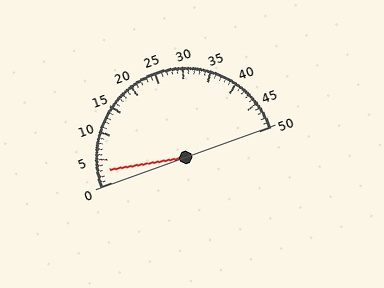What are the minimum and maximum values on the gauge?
The gauge ranges from 0 to 50.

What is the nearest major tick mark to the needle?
The nearest major tick mark is 5.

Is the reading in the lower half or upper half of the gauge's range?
The reading is in the lower half of the range (0 to 50).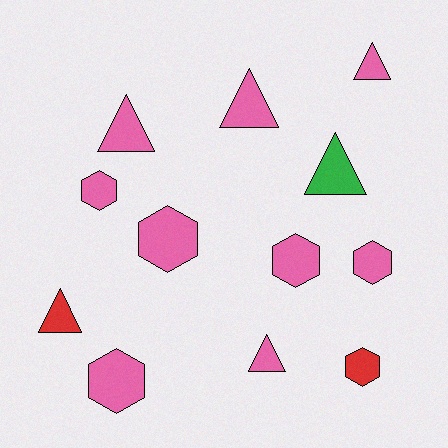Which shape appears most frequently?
Triangle, with 6 objects.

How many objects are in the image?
There are 12 objects.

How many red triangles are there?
There is 1 red triangle.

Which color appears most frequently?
Pink, with 9 objects.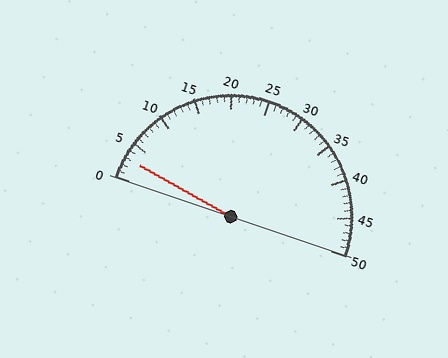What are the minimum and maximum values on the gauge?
The gauge ranges from 0 to 50.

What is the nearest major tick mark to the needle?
The nearest major tick mark is 5.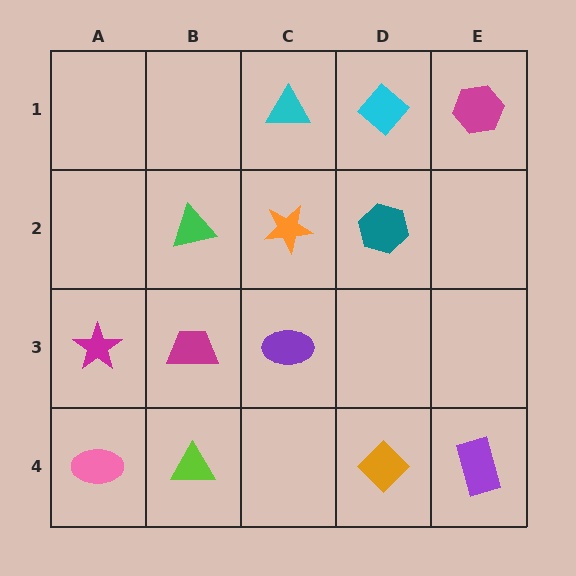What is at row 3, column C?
A purple ellipse.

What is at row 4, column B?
A lime triangle.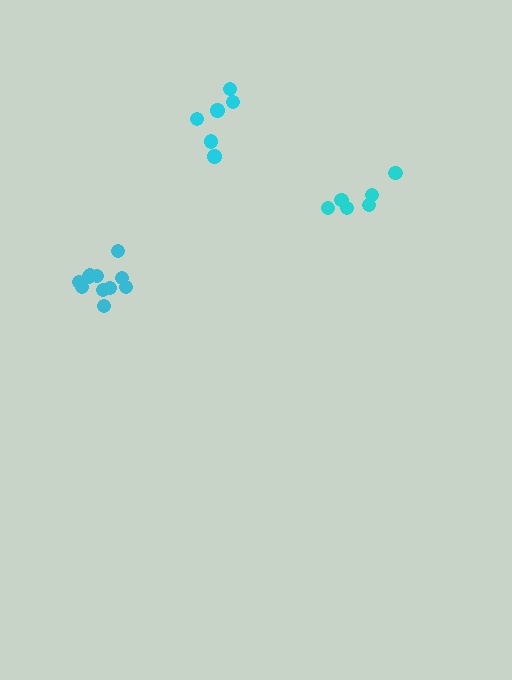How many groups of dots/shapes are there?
There are 3 groups.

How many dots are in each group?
Group 1: 6 dots, Group 2: 6 dots, Group 3: 11 dots (23 total).